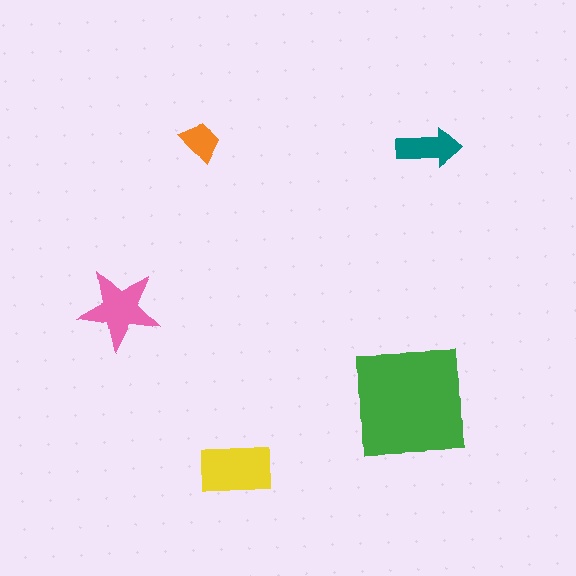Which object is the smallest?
The orange trapezoid.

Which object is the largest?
The green square.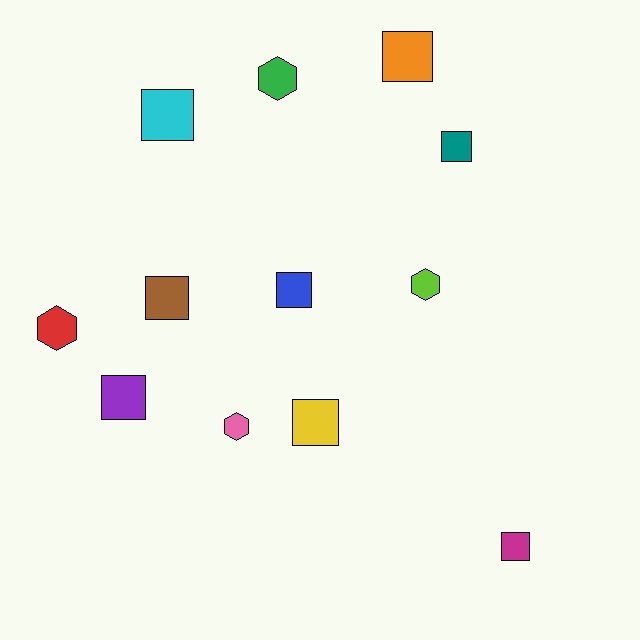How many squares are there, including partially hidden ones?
There are 8 squares.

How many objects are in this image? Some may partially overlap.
There are 12 objects.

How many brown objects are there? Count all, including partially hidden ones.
There is 1 brown object.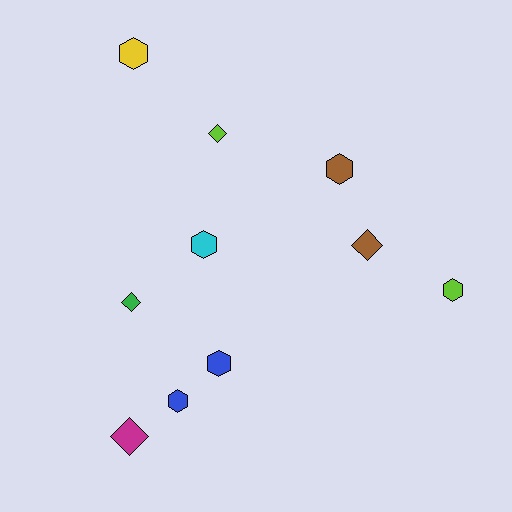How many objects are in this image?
There are 10 objects.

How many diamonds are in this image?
There are 4 diamonds.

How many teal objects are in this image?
There are no teal objects.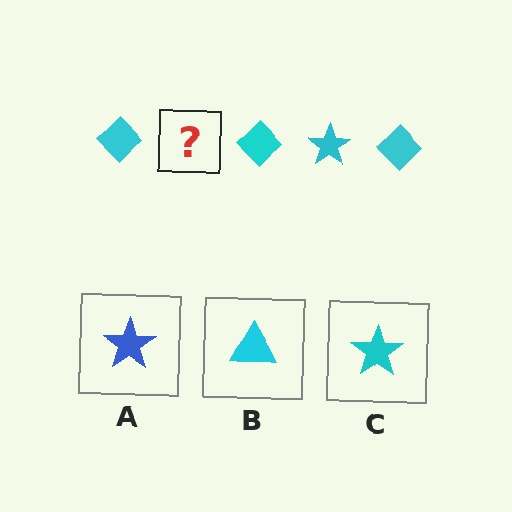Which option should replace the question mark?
Option C.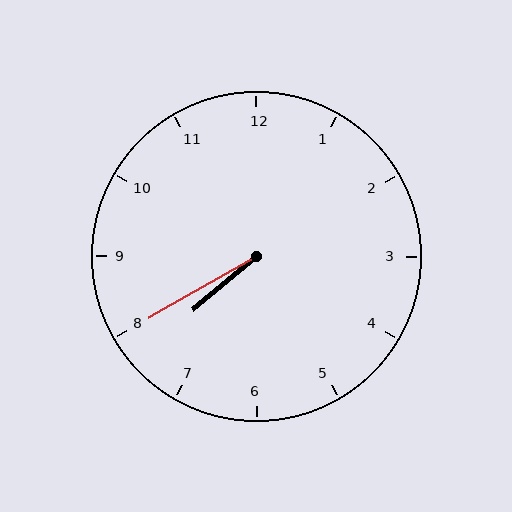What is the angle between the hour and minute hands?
Approximately 10 degrees.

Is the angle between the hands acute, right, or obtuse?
It is acute.